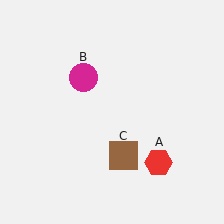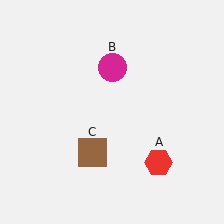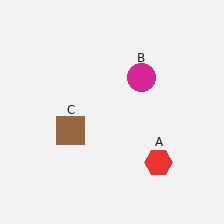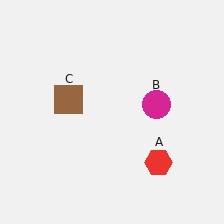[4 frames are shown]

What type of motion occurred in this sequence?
The magenta circle (object B), brown square (object C) rotated clockwise around the center of the scene.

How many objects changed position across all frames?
2 objects changed position: magenta circle (object B), brown square (object C).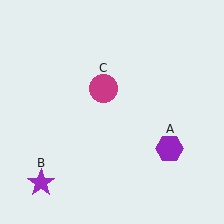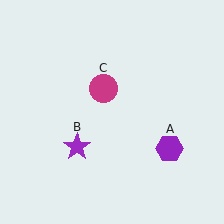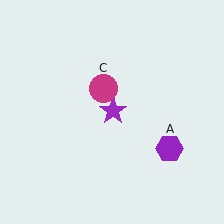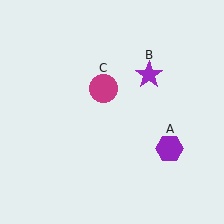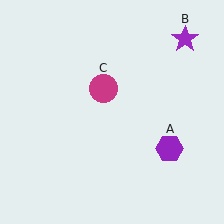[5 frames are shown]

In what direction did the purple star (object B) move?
The purple star (object B) moved up and to the right.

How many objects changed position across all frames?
1 object changed position: purple star (object B).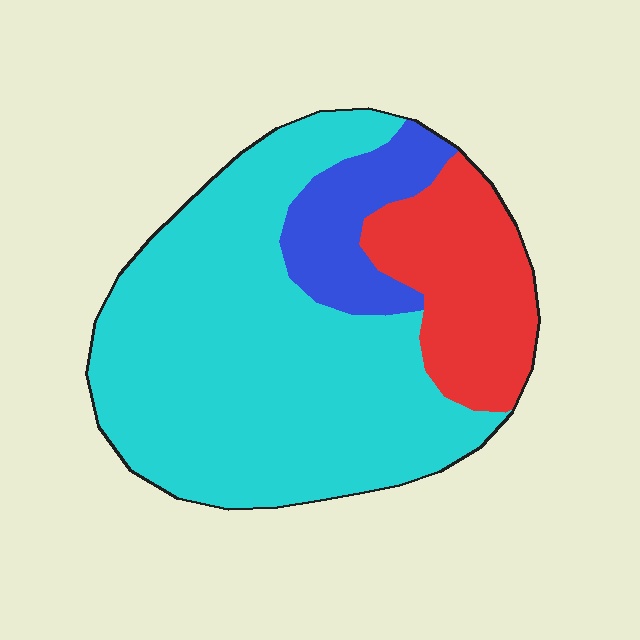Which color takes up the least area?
Blue, at roughly 15%.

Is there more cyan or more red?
Cyan.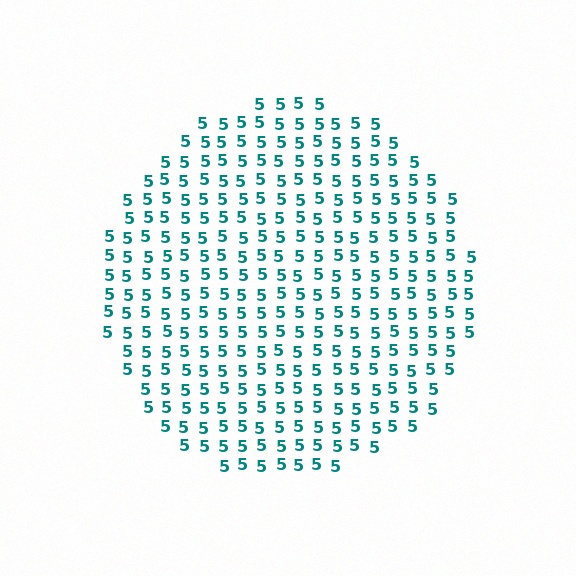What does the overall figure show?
The overall figure shows a circle.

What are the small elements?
The small elements are digit 5's.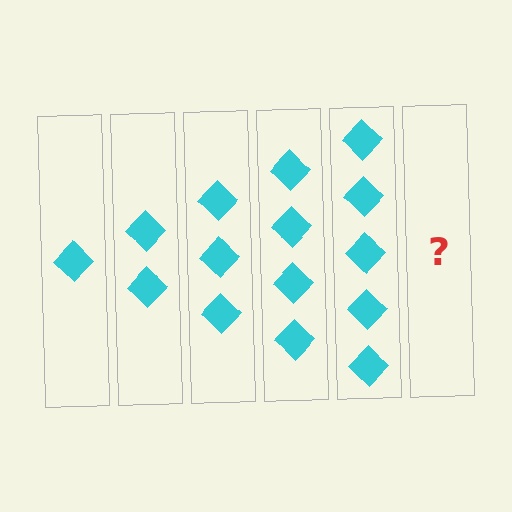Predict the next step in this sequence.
The next step is 6 diamonds.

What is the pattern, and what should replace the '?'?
The pattern is that each step adds one more diamond. The '?' should be 6 diamonds.